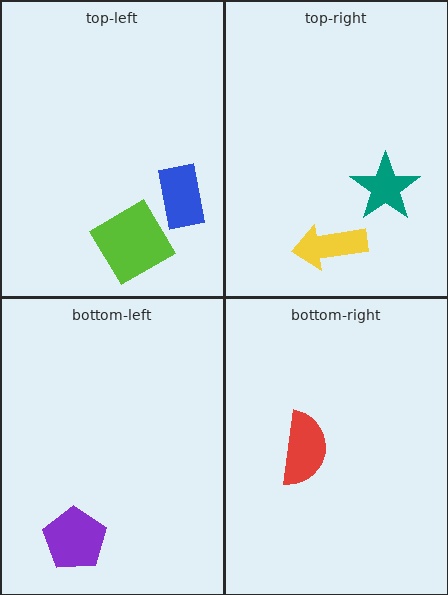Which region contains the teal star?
The top-right region.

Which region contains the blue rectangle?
The top-left region.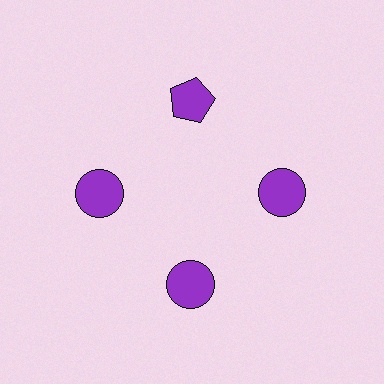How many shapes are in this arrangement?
There are 4 shapes arranged in a ring pattern.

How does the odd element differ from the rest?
It has a different shape: pentagon instead of circle.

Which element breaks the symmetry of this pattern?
The purple pentagon at roughly the 12 o'clock position breaks the symmetry. All other shapes are purple circles.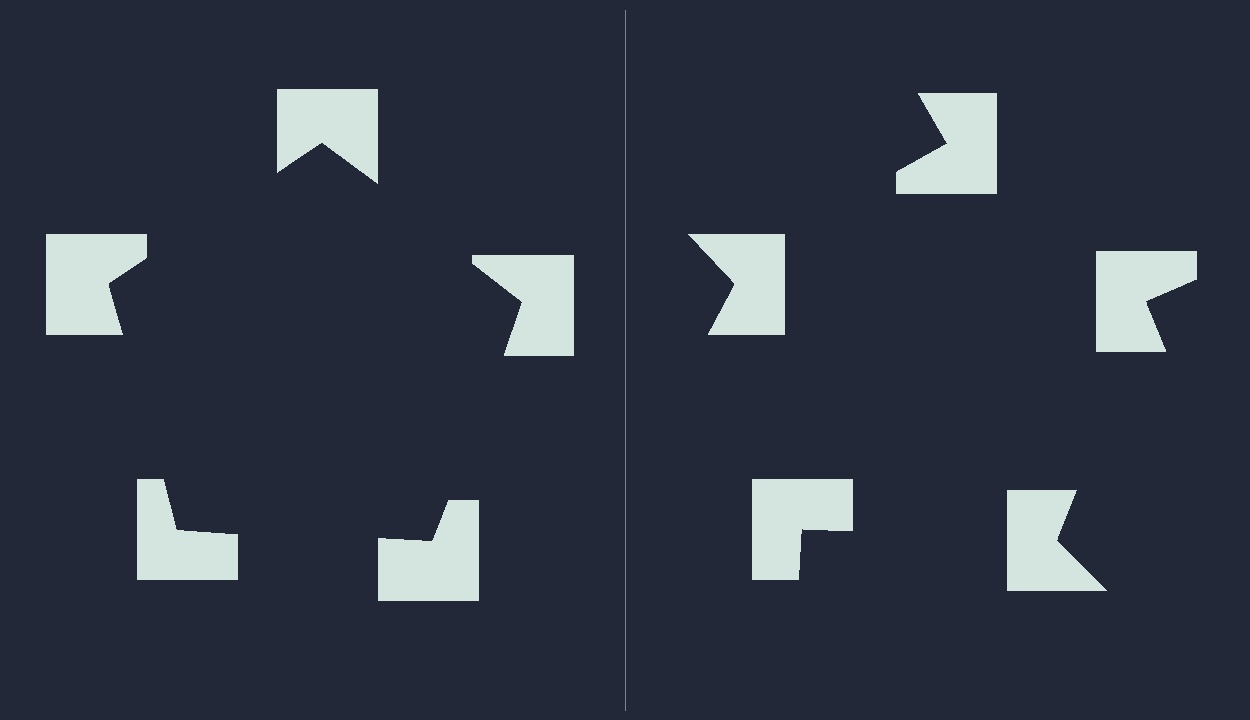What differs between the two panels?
The notched squares are positioned identically on both sides; only the wedge orientations differ. On the left they align to a pentagon; on the right they are misaligned.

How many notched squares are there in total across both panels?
10 — 5 on each side.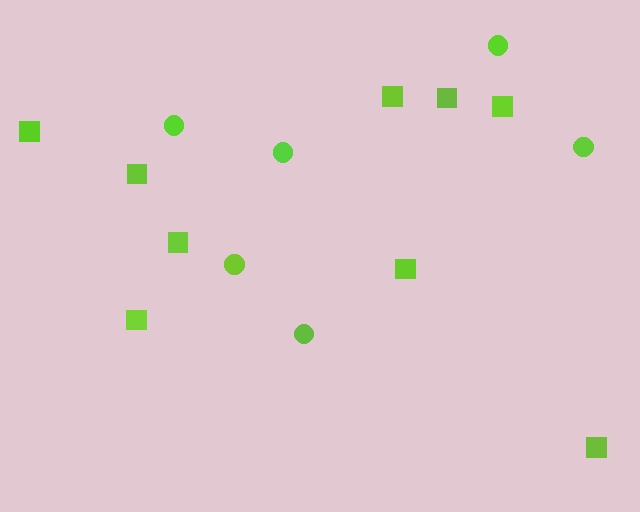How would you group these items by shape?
There are 2 groups: one group of circles (6) and one group of squares (9).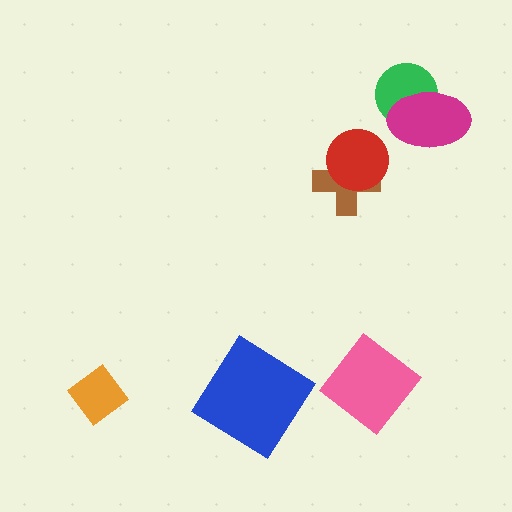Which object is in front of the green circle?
The magenta ellipse is in front of the green circle.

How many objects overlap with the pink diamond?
0 objects overlap with the pink diamond.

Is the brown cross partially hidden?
Yes, it is partially covered by another shape.